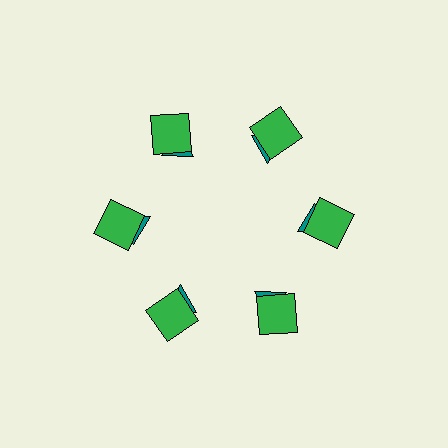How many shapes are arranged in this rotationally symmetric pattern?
There are 12 shapes, arranged in 6 groups of 2.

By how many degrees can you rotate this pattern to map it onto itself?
The pattern maps onto itself every 60 degrees of rotation.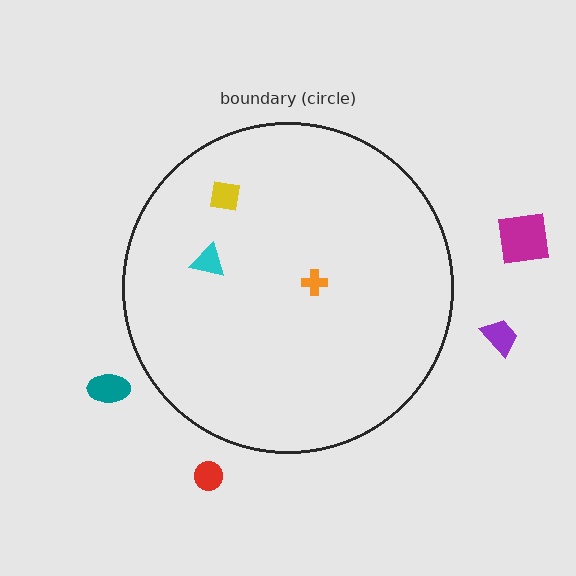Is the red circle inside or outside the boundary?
Outside.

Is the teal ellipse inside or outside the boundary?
Outside.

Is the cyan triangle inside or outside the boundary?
Inside.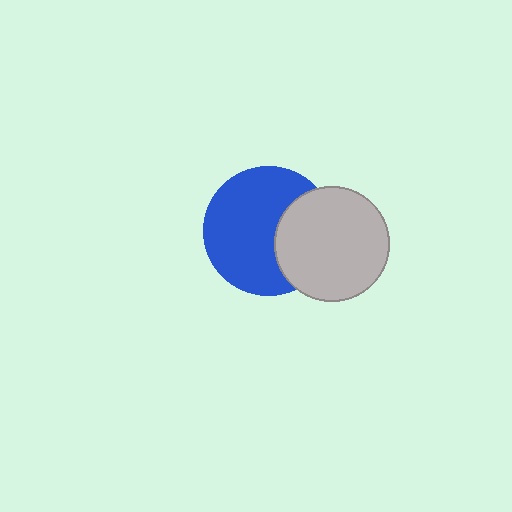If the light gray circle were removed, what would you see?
You would see the complete blue circle.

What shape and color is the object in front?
The object in front is a light gray circle.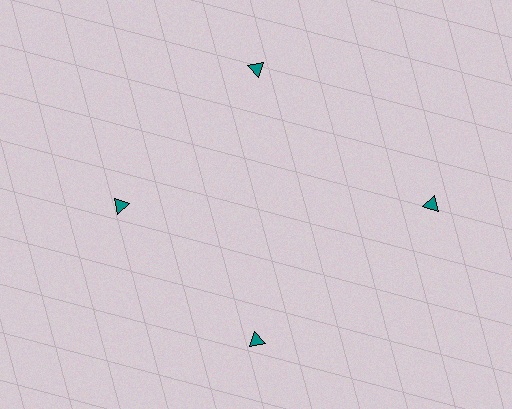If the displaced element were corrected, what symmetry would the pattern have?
It would have 4-fold rotational symmetry — the pattern would map onto itself every 90 degrees.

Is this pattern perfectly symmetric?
No. The 4 teal triangles are arranged in a ring, but one element near the 3 o'clock position is pushed outward from the center, breaking the 4-fold rotational symmetry.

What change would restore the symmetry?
The symmetry would be restored by moving it inward, back onto the ring so that all 4 triangles sit at equal angles and equal distance from the center.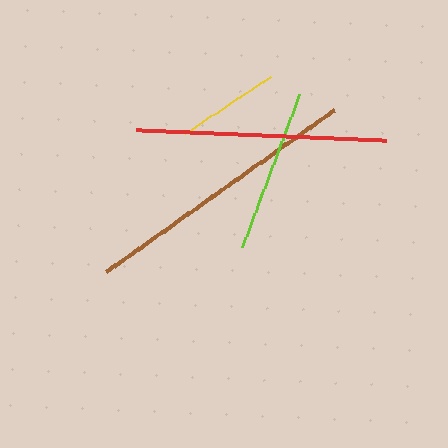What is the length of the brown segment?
The brown segment is approximately 279 pixels long.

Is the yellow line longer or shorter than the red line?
The red line is longer than the yellow line.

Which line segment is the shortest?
The yellow line is the shortest at approximately 103 pixels.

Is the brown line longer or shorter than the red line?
The brown line is longer than the red line.